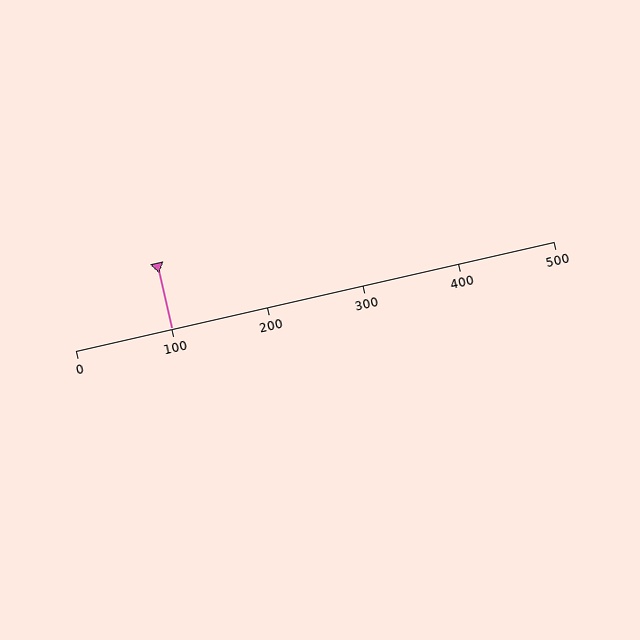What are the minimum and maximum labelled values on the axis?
The axis runs from 0 to 500.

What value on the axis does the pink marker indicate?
The marker indicates approximately 100.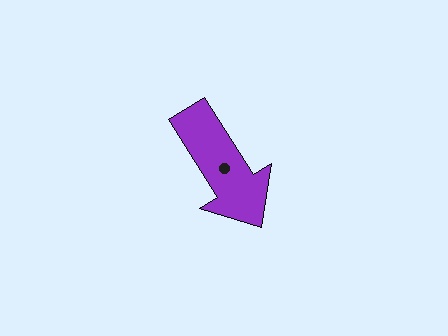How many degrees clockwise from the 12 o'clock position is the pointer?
Approximately 148 degrees.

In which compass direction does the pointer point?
Southeast.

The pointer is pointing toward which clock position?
Roughly 5 o'clock.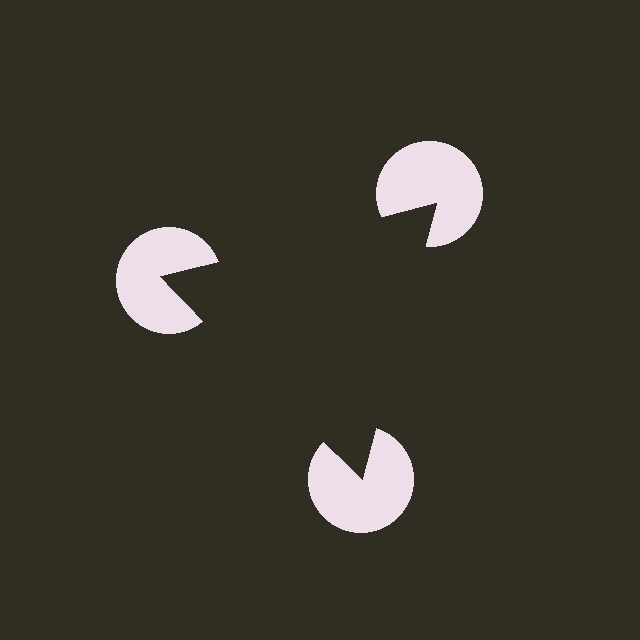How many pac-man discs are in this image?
There are 3 — one at each vertex of the illusory triangle.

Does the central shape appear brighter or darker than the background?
It typically appears slightly darker than the background, even though no actual brightness change is drawn.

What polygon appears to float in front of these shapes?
An illusory triangle — its edges are inferred from the aligned wedge cuts in the pac-man discs, not physically drawn.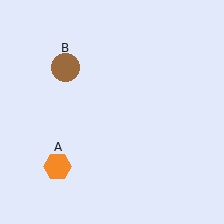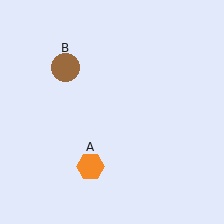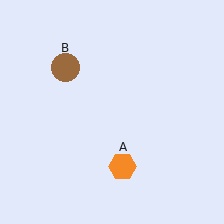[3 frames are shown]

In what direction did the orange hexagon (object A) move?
The orange hexagon (object A) moved right.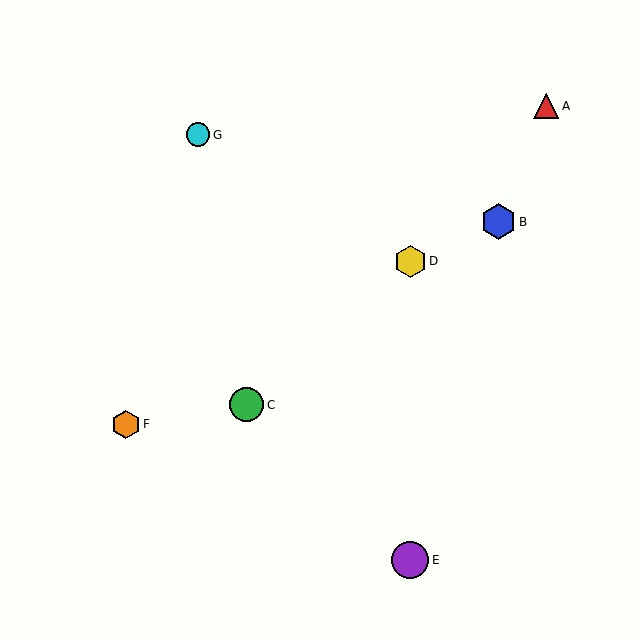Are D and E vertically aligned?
Yes, both are at x≈410.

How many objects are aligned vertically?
2 objects (D, E) are aligned vertically.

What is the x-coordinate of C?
Object C is at x≈247.